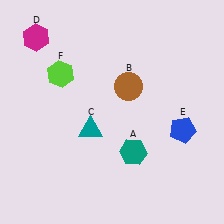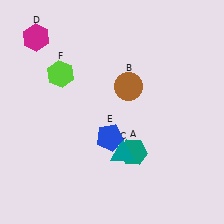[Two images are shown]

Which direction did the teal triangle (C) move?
The teal triangle (C) moved right.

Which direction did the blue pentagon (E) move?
The blue pentagon (E) moved left.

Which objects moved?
The objects that moved are: the teal triangle (C), the blue pentagon (E).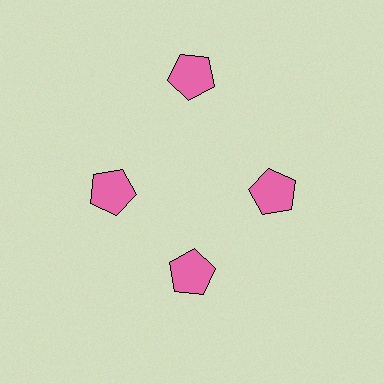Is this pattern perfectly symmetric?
No. The 4 pink pentagons are arranged in a ring, but one element near the 12 o'clock position is pushed outward from the center, breaking the 4-fold rotational symmetry.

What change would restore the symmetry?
The symmetry would be restored by moving it inward, back onto the ring so that all 4 pentagons sit at equal angles and equal distance from the center.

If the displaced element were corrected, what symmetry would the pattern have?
It would have 4-fold rotational symmetry — the pattern would map onto itself every 90 degrees.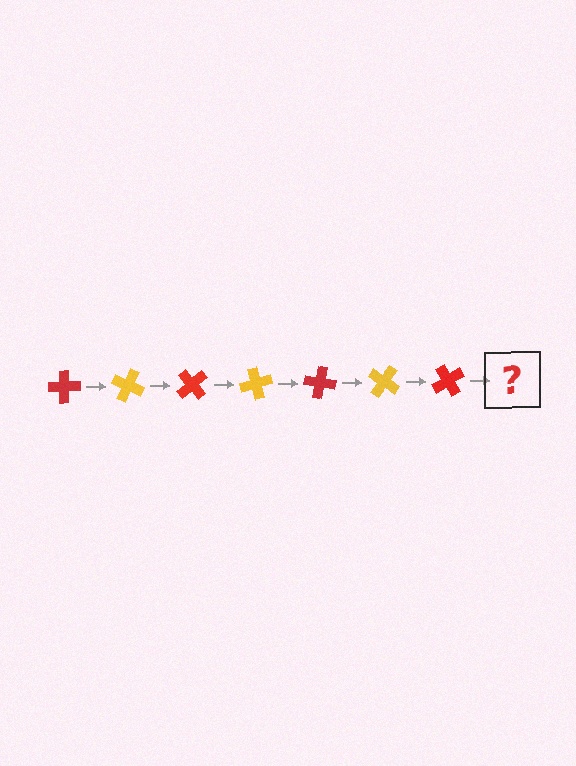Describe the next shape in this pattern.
It should be a yellow cross, rotated 175 degrees from the start.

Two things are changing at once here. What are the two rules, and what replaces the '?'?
The two rules are that it rotates 25 degrees each step and the color cycles through red and yellow. The '?' should be a yellow cross, rotated 175 degrees from the start.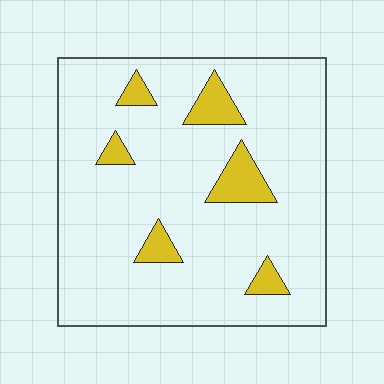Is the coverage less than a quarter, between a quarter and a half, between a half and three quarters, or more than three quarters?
Less than a quarter.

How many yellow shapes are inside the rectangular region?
6.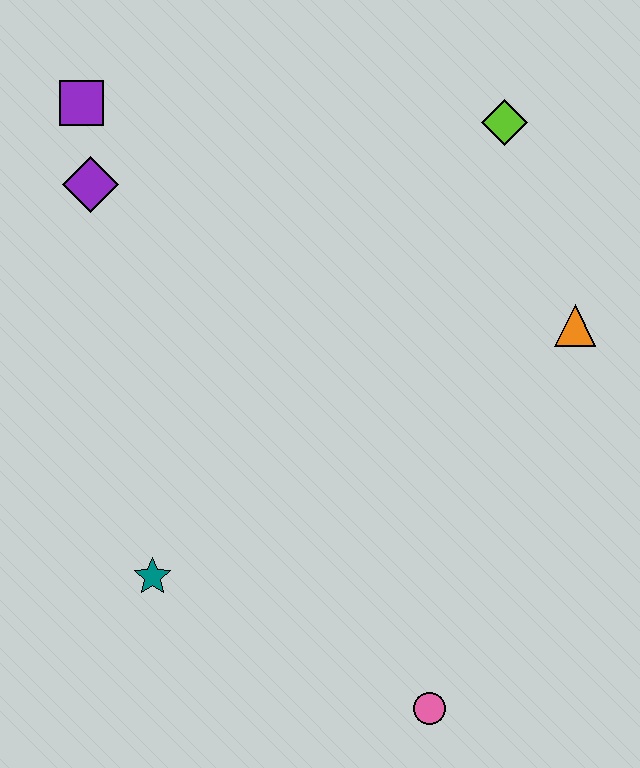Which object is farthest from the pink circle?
The purple square is farthest from the pink circle.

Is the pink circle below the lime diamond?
Yes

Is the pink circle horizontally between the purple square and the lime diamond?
Yes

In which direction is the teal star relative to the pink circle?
The teal star is to the left of the pink circle.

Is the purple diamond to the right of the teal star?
No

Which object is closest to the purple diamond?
The purple square is closest to the purple diamond.